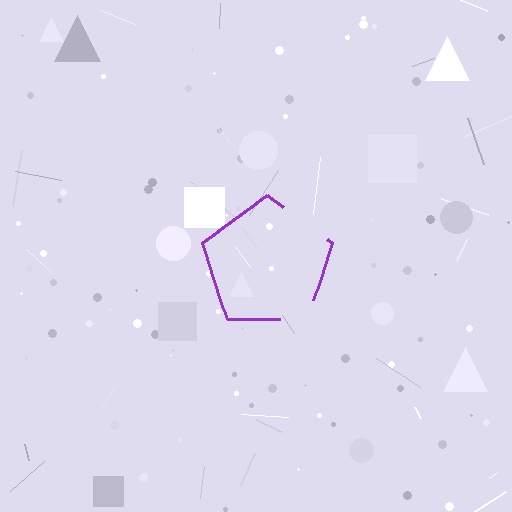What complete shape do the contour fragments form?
The contour fragments form a pentagon.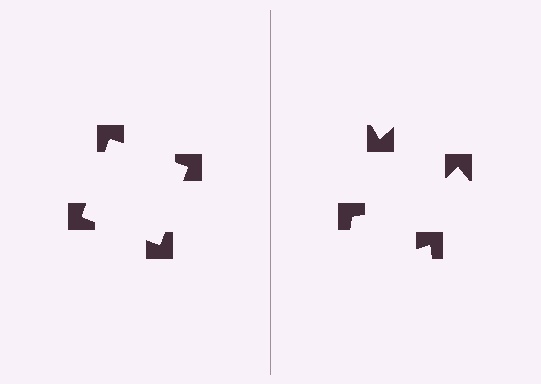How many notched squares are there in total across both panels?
8 — 4 on each side.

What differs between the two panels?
The notched squares are positioned identically on both sides; only the wedge orientations differ. On the left they align to a square; on the right they are misaligned.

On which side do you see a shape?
An illusory square appears on the left side. On the right side the wedge cuts are rotated, so no coherent shape forms.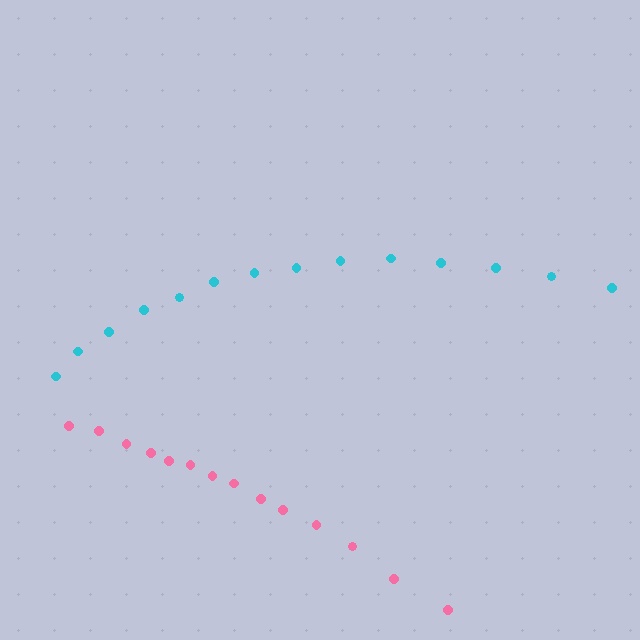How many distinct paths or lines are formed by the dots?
There are 2 distinct paths.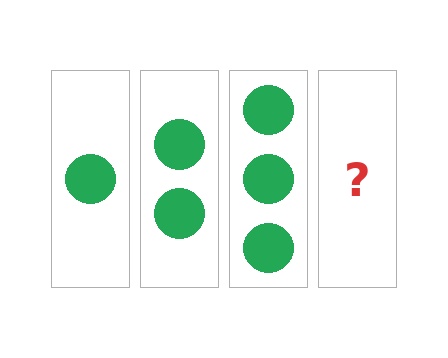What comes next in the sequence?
The next element should be 4 circles.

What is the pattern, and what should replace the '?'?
The pattern is that each step adds one more circle. The '?' should be 4 circles.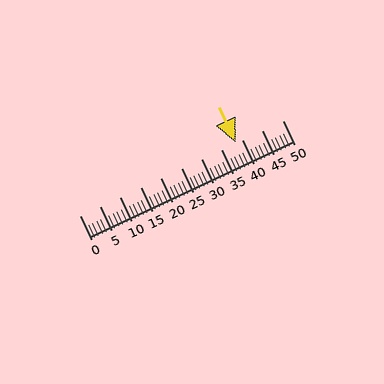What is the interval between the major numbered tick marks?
The major tick marks are spaced 5 units apart.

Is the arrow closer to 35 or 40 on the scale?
The arrow is closer to 40.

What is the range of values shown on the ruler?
The ruler shows values from 0 to 50.